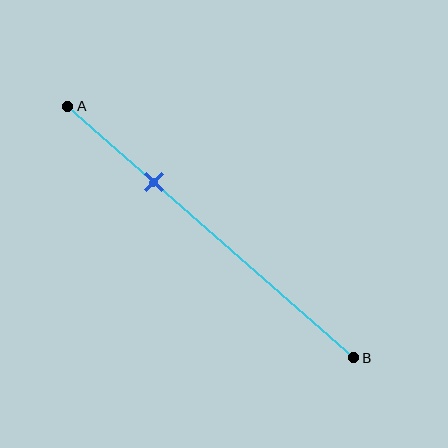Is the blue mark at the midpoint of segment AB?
No, the mark is at about 30% from A, not at the 50% midpoint.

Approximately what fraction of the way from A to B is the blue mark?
The blue mark is approximately 30% of the way from A to B.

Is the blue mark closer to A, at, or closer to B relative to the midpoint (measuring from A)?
The blue mark is closer to point A than the midpoint of segment AB.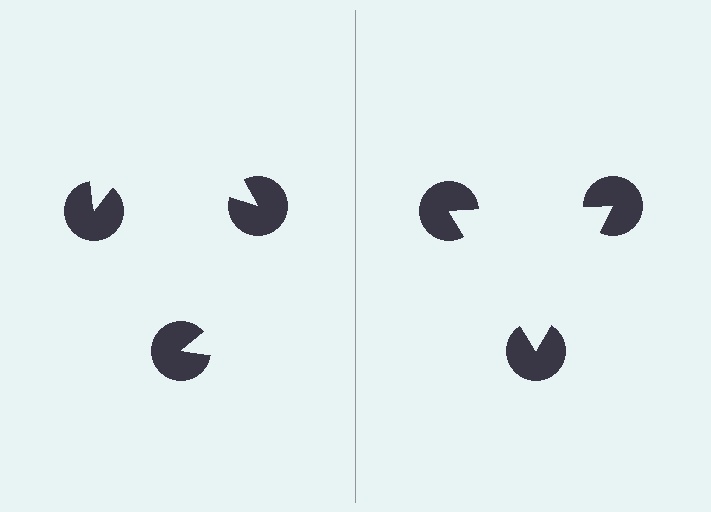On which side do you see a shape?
An illusory triangle appears on the right side. On the left side the wedge cuts are rotated, so no coherent shape forms.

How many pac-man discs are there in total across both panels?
6 — 3 on each side.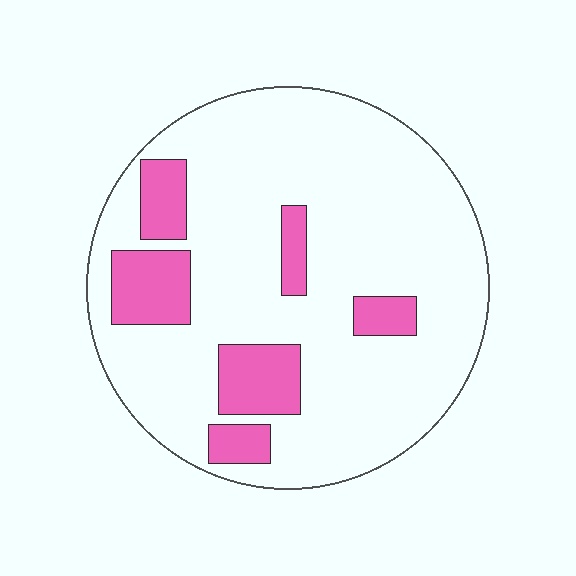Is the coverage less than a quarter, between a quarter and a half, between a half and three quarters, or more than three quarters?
Less than a quarter.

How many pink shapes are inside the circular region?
6.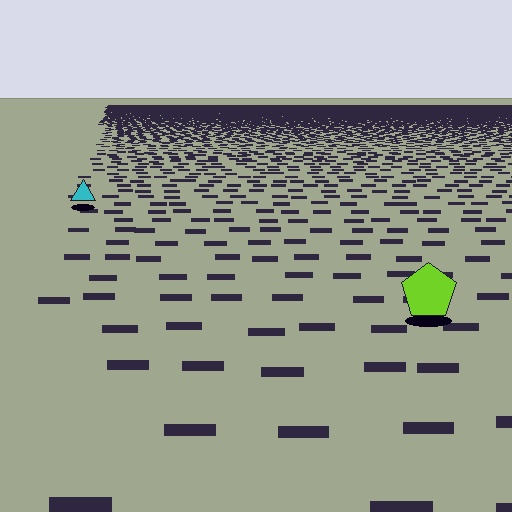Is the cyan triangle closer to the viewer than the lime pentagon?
No. The lime pentagon is closer — you can tell from the texture gradient: the ground texture is coarser near it.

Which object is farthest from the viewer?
The cyan triangle is farthest from the viewer. It appears smaller and the ground texture around it is denser.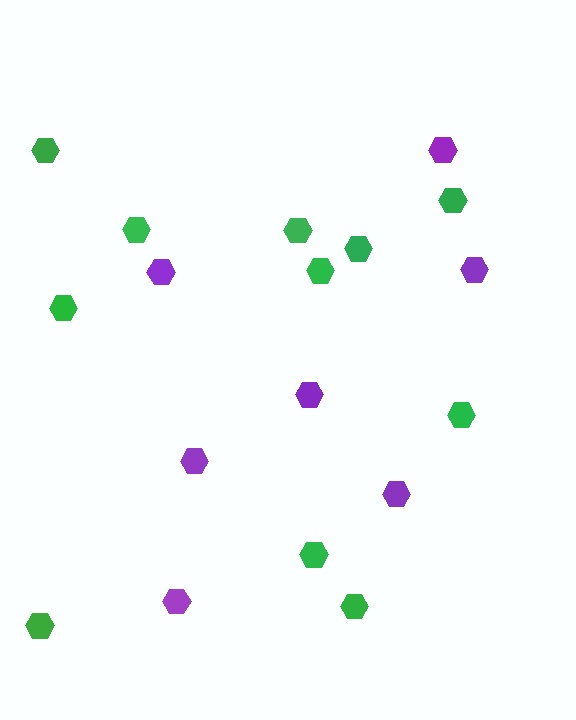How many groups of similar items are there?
There are 2 groups: one group of purple hexagons (7) and one group of green hexagons (11).